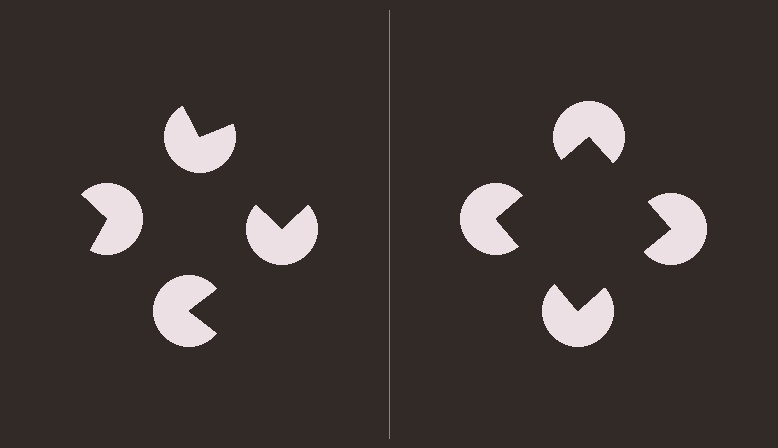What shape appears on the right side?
An illusory square.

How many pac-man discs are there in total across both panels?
8 — 4 on each side.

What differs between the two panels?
The pac-man discs are positioned identically on both sides; only the wedge orientations differ. On the right they align to a square; on the left they are misaligned.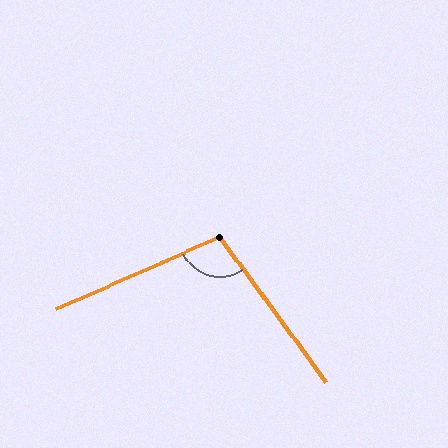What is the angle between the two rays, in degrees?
Approximately 102 degrees.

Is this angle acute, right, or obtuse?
It is obtuse.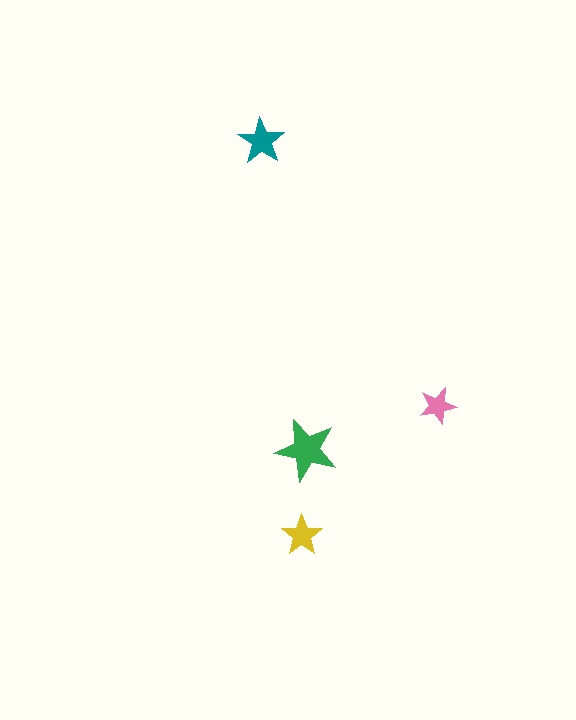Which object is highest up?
The teal star is topmost.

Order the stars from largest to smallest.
the green one, the teal one, the yellow one, the pink one.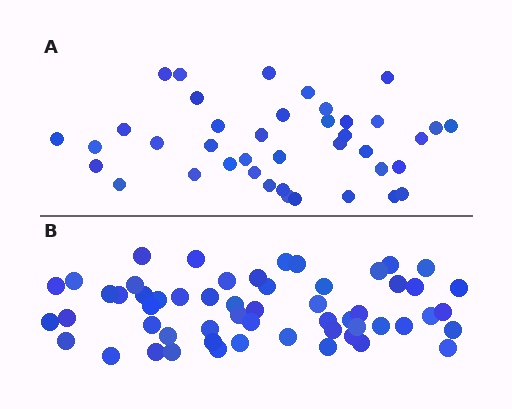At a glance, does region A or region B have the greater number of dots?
Region B (the bottom region) has more dots.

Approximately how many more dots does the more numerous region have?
Region B has approximately 15 more dots than region A.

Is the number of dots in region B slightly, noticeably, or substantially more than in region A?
Region B has noticeably more, but not dramatically so. The ratio is roughly 1.4 to 1.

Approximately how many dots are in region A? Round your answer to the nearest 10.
About 40 dots.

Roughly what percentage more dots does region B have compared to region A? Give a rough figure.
About 40% more.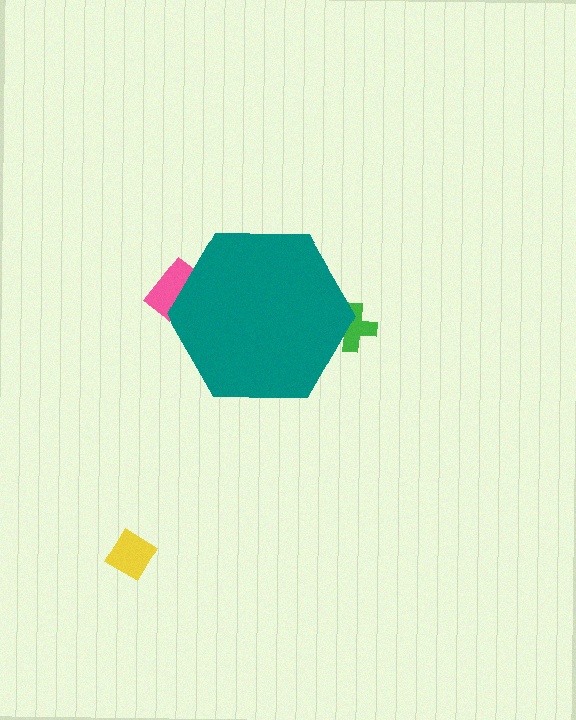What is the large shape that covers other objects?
A teal hexagon.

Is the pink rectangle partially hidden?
Yes, the pink rectangle is partially hidden behind the teal hexagon.